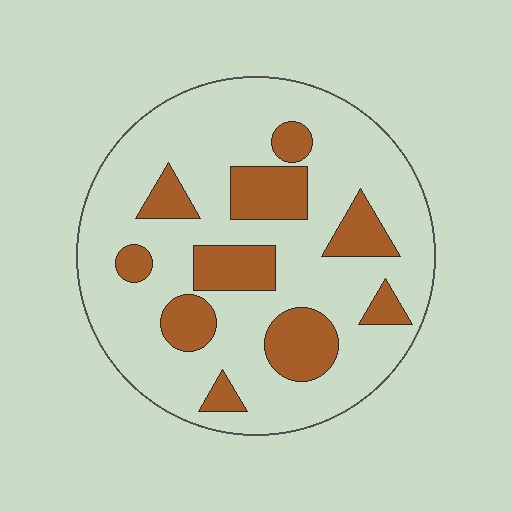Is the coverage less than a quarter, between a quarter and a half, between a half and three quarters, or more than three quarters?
Less than a quarter.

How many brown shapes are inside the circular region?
10.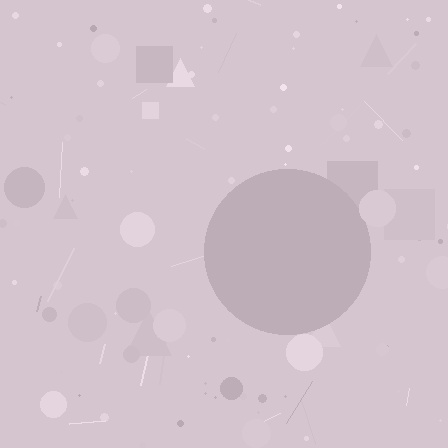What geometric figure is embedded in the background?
A circle is embedded in the background.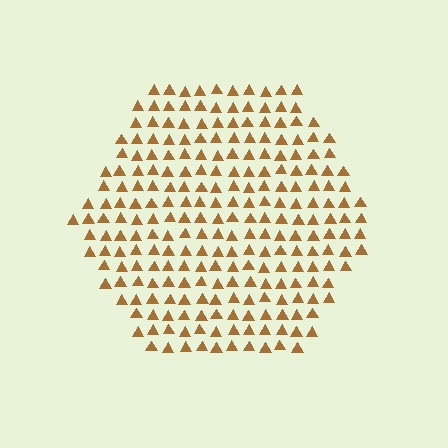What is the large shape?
The large shape is a hexagon.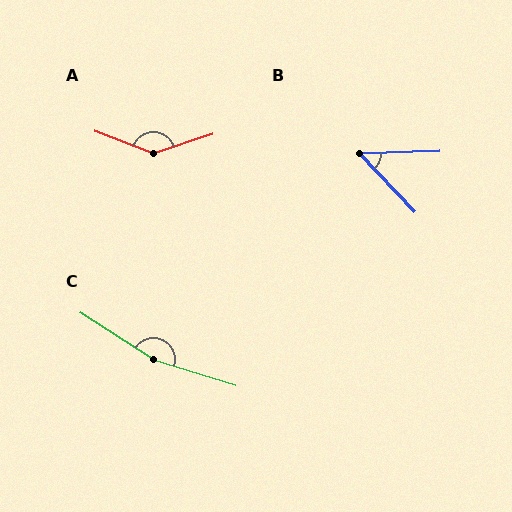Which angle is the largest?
C, at approximately 165 degrees.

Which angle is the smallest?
B, at approximately 48 degrees.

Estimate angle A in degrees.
Approximately 141 degrees.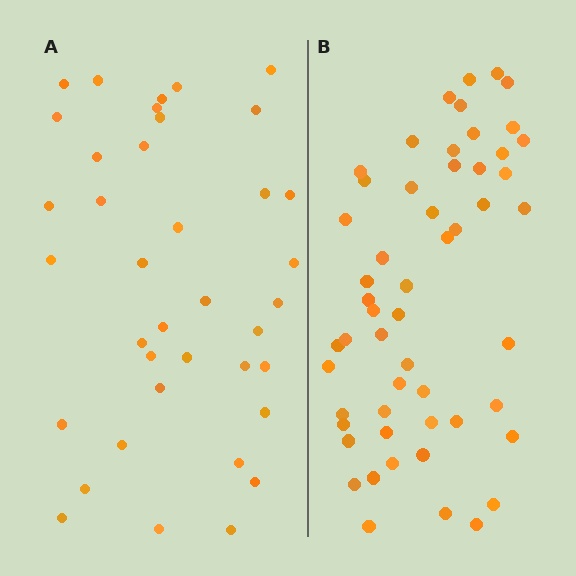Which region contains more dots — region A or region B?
Region B (the right region) has more dots.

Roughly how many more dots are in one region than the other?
Region B has approximately 15 more dots than region A.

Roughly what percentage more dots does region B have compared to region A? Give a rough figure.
About 40% more.